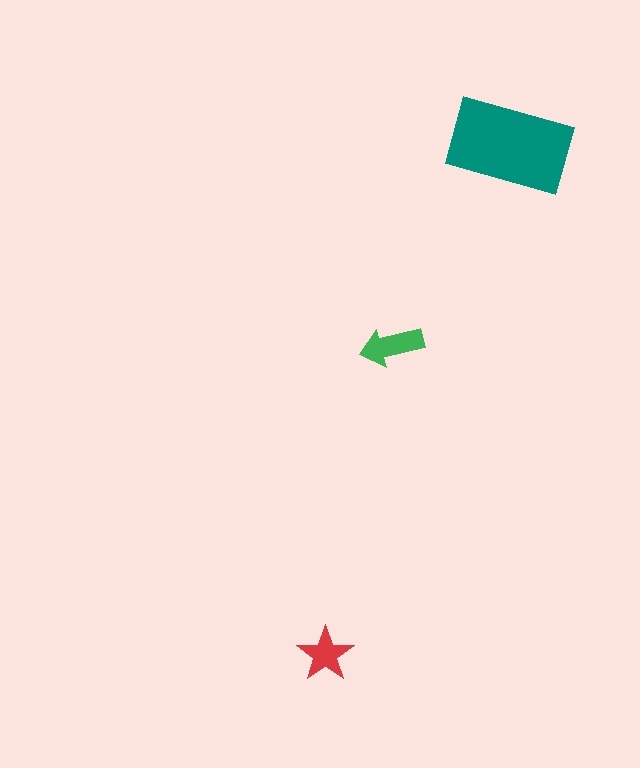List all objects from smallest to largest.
The red star, the green arrow, the teal rectangle.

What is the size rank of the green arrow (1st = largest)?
2nd.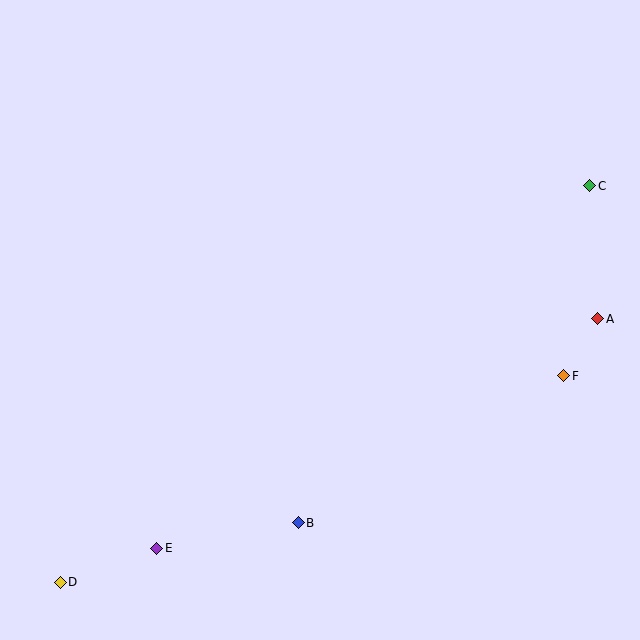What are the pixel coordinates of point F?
Point F is at (564, 376).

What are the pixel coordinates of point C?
Point C is at (590, 186).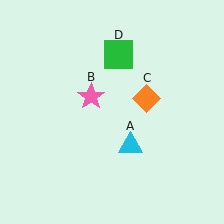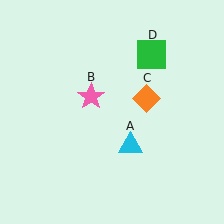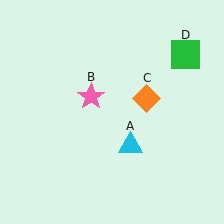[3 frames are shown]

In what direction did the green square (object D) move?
The green square (object D) moved right.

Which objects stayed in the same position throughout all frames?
Cyan triangle (object A) and pink star (object B) and orange diamond (object C) remained stationary.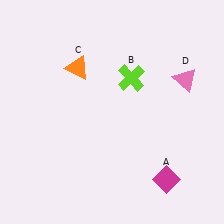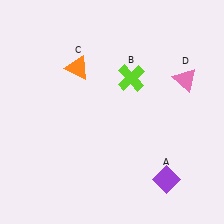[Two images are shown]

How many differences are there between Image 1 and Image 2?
There is 1 difference between the two images.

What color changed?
The diamond (A) changed from magenta in Image 1 to purple in Image 2.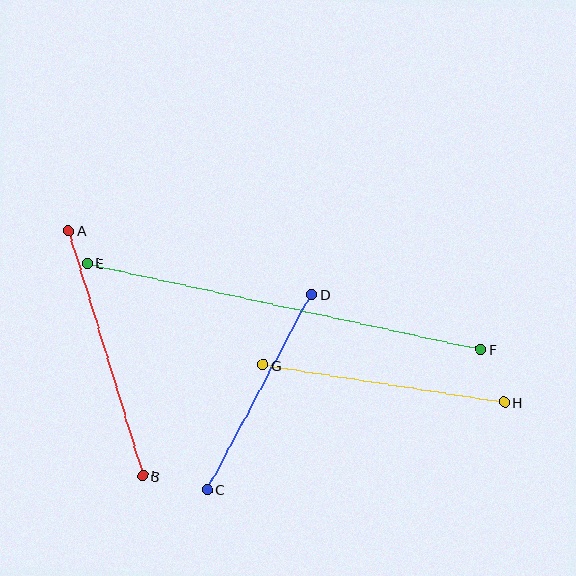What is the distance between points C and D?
The distance is approximately 221 pixels.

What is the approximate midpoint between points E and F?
The midpoint is at approximately (284, 306) pixels.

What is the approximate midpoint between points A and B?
The midpoint is at approximately (106, 353) pixels.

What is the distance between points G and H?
The distance is approximately 244 pixels.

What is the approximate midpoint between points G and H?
The midpoint is at approximately (384, 384) pixels.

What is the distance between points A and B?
The distance is approximately 256 pixels.